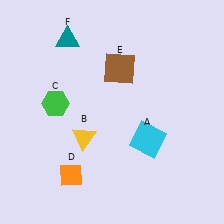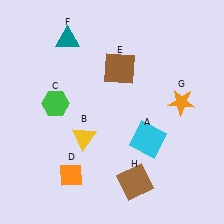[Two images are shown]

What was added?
An orange star (G), a brown square (H) were added in Image 2.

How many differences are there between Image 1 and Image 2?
There are 2 differences between the two images.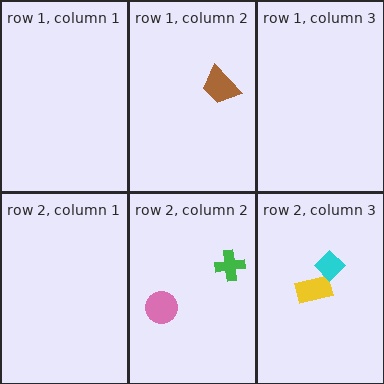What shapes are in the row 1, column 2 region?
The brown trapezoid.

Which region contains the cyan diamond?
The row 2, column 3 region.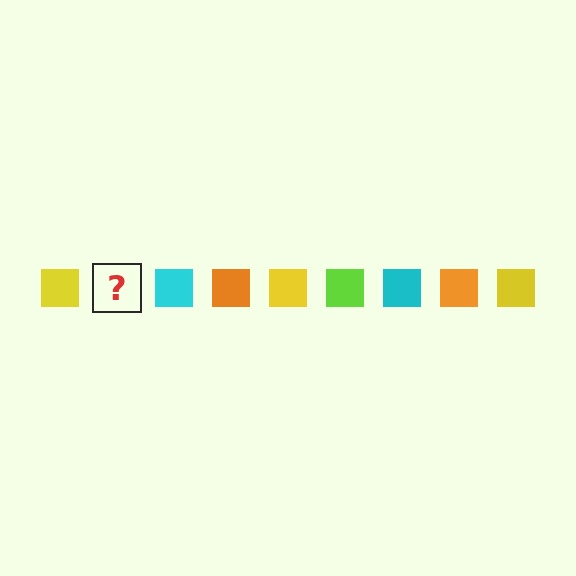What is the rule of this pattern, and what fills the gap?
The rule is that the pattern cycles through yellow, lime, cyan, orange squares. The gap should be filled with a lime square.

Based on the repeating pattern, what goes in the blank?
The blank should be a lime square.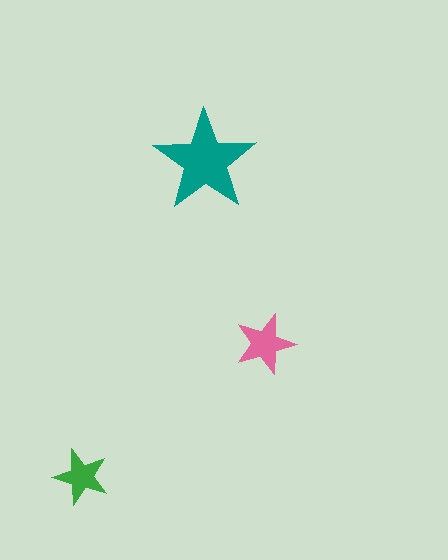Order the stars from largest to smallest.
the teal one, the pink one, the green one.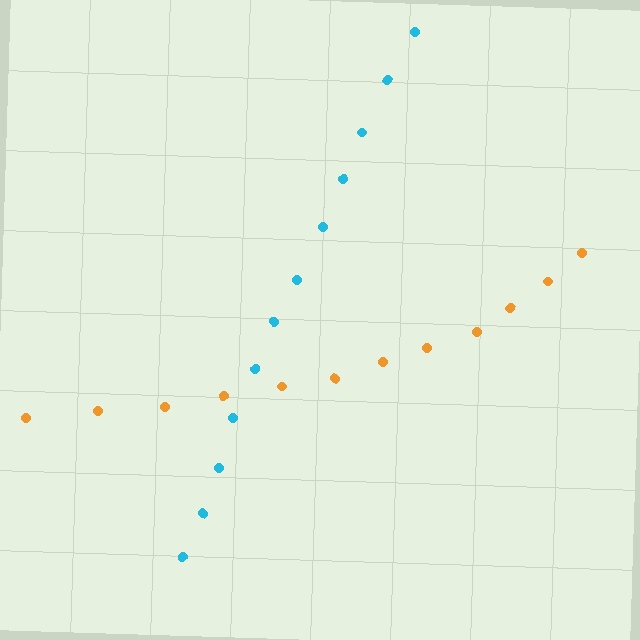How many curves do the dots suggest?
There are 2 distinct paths.